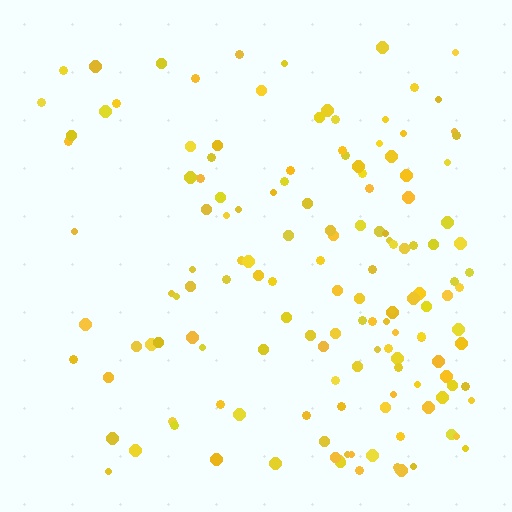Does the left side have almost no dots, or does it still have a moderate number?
Still a moderate number, just noticeably fewer than the right.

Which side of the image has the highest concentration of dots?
The right.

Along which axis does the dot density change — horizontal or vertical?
Horizontal.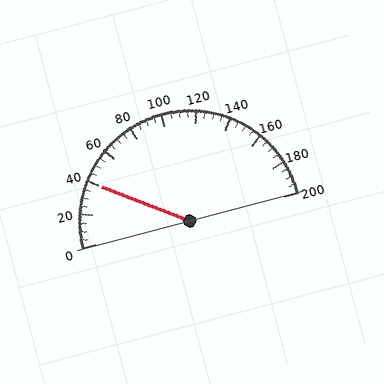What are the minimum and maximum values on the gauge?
The gauge ranges from 0 to 200.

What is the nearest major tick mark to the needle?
The nearest major tick mark is 40.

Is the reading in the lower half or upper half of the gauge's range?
The reading is in the lower half of the range (0 to 200).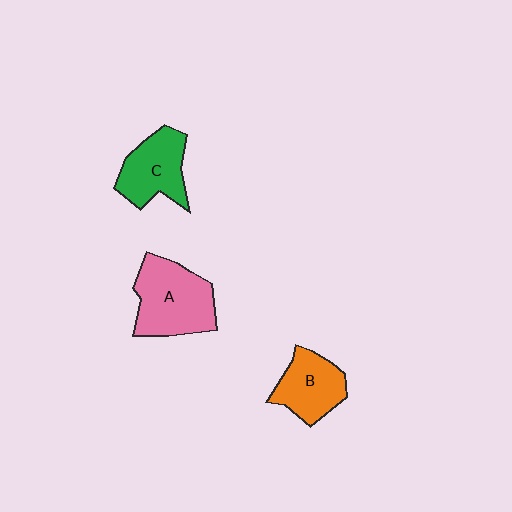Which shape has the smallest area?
Shape B (orange).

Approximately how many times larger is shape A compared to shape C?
Approximately 1.3 times.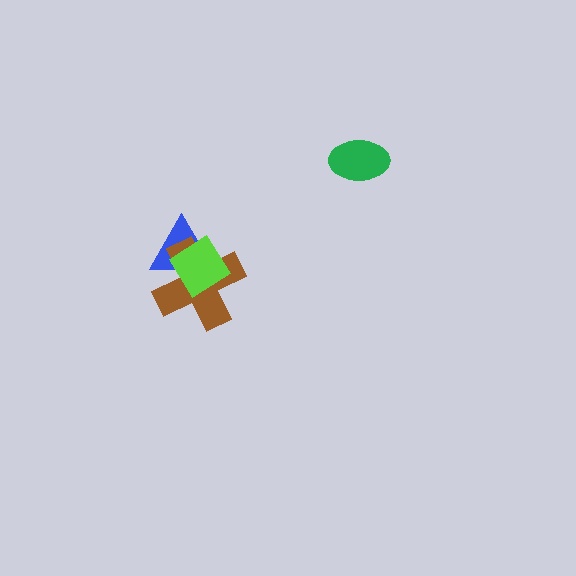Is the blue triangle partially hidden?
Yes, it is partially covered by another shape.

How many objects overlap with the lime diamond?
2 objects overlap with the lime diamond.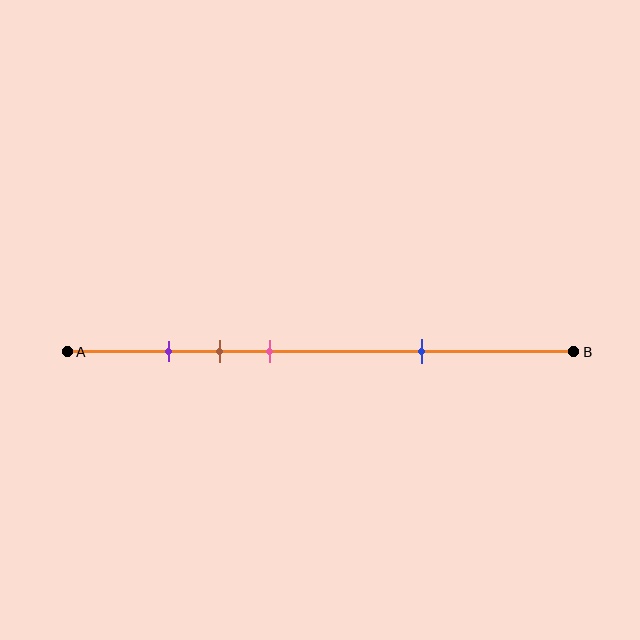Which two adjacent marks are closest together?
The purple and brown marks are the closest adjacent pair.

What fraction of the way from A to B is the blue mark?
The blue mark is approximately 70% (0.7) of the way from A to B.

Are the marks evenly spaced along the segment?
No, the marks are not evenly spaced.